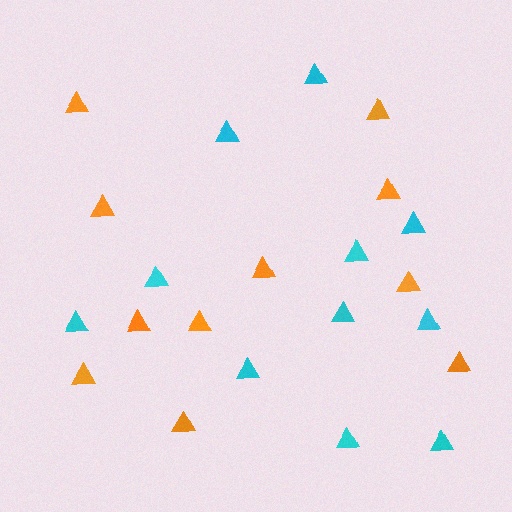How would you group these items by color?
There are 2 groups: one group of cyan triangles (11) and one group of orange triangles (11).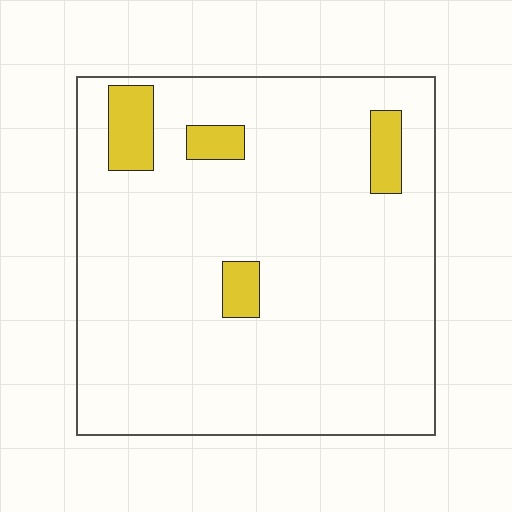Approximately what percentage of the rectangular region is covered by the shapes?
Approximately 10%.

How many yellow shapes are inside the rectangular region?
4.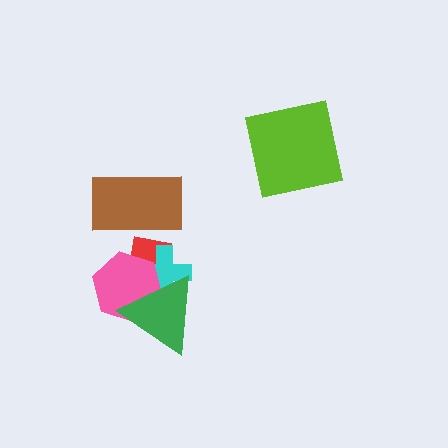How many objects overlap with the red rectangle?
4 objects overlap with the red rectangle.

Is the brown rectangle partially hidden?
No, no other shape covers it.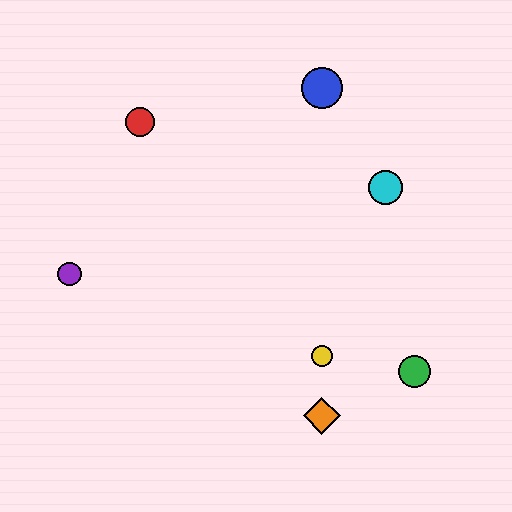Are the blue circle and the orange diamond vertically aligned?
Yes, both are at x≈322.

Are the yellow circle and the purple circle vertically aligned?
No, the yellow circle is at x≈322 and the purple circle is at x≈69.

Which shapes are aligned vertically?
The blue circle, the yellow circle, the orange diamond are aligned vertically.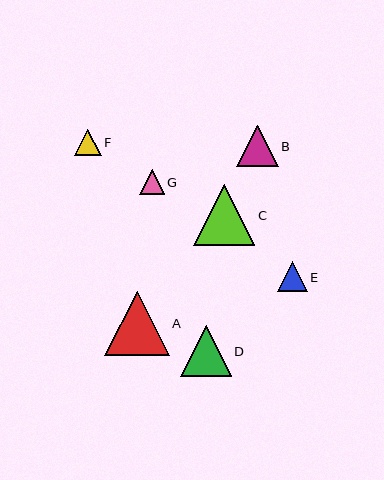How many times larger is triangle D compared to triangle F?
Triangle D is approximately 1.9 times the size of triangle F.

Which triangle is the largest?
Triangle A is the largest with a size of approximately 65 pixels.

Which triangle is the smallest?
Triangle G is the smallest with a size of approximately 25 pixels.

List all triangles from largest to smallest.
From largest to smallest: A, C, D, B, E, F, G.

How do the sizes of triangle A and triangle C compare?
Triangle A and triangle C are approximately the same size.